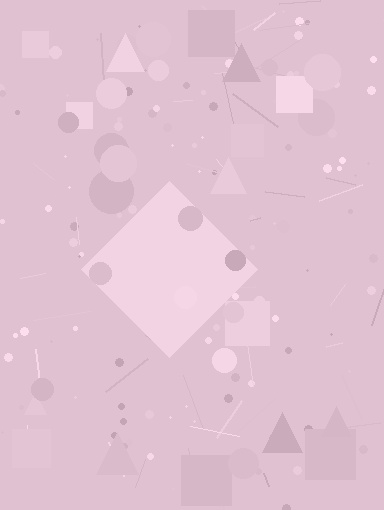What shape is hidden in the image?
A diamond is hidden in the image.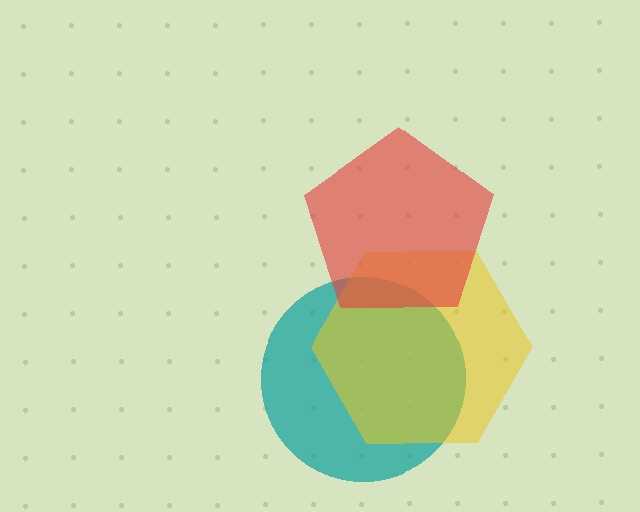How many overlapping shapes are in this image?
There are 3 overlapping shapes in the image.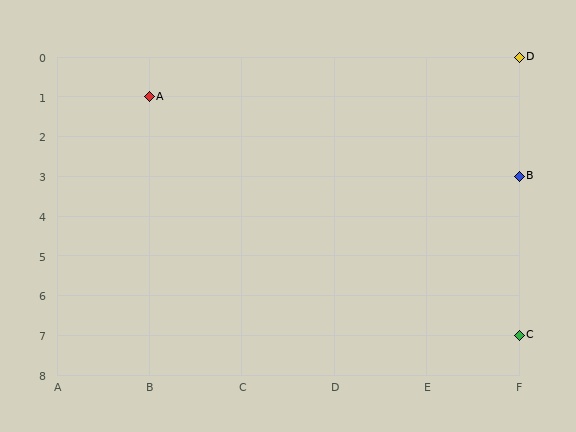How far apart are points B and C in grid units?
Points B and C are 4 rows apart.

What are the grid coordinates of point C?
Point C is at grid coordinates (F, 7).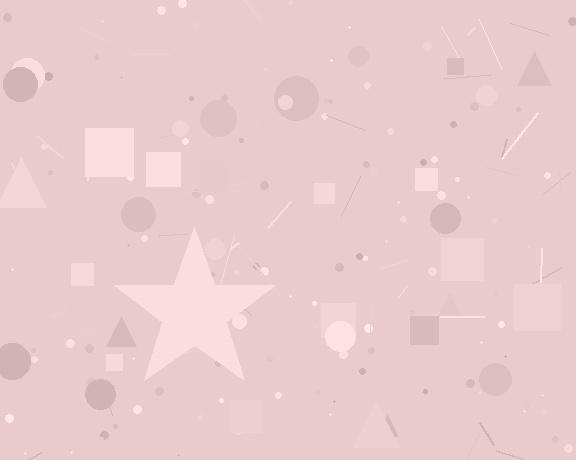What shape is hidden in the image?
A star is hidden in the image.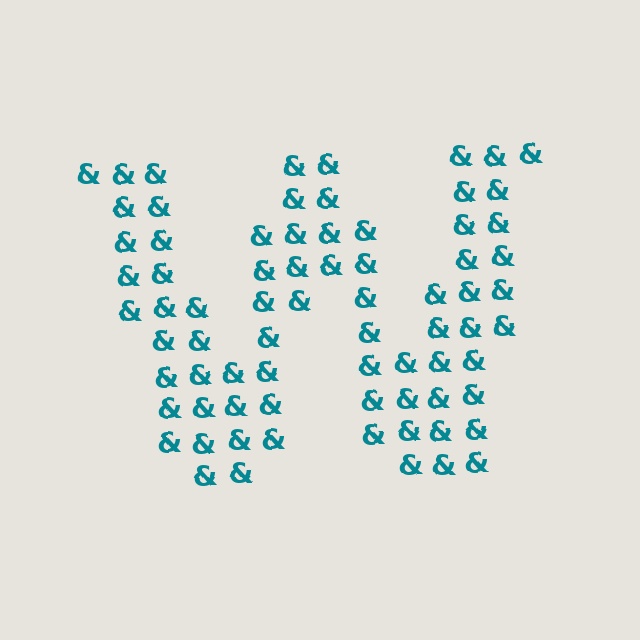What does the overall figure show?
The overall figure shows the letter W.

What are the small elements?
The small elements are ampersands.